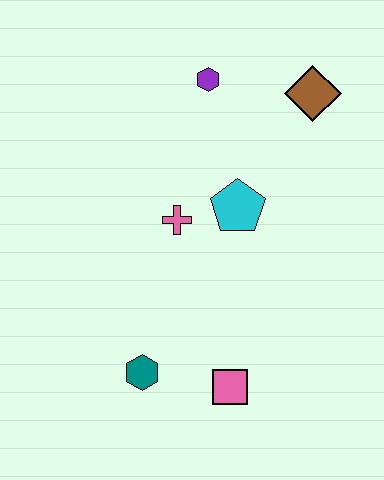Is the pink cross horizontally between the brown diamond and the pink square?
No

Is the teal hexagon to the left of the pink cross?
Yes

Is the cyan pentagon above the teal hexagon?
Yes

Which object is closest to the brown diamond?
The purple hexagon is closest to the brown diamond.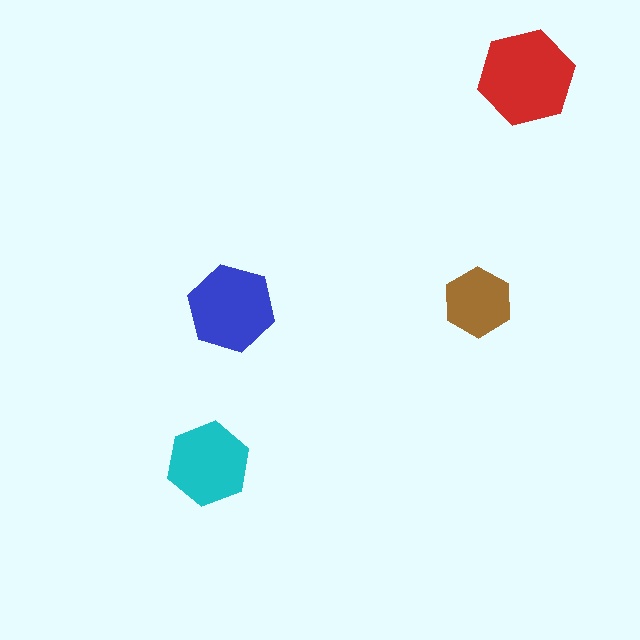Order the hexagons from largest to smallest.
the red one, the blue one, the cyan one, the brown one.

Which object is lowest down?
The cyan hexagon is bottommost.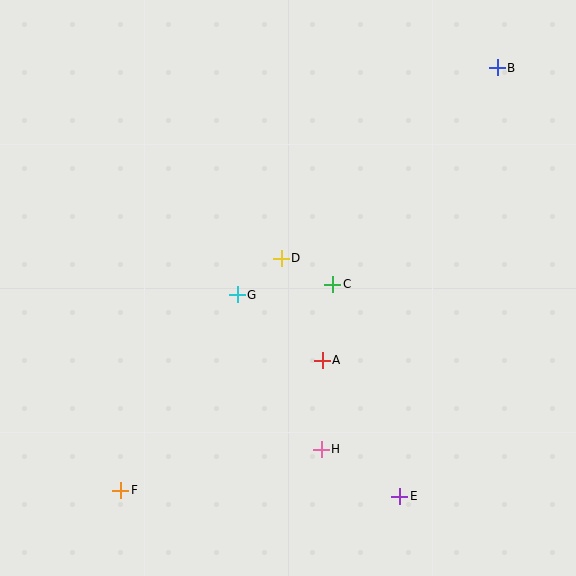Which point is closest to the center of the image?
Point D at (281, 258) is closest to the center.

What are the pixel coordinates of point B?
Point B is at (497, 68).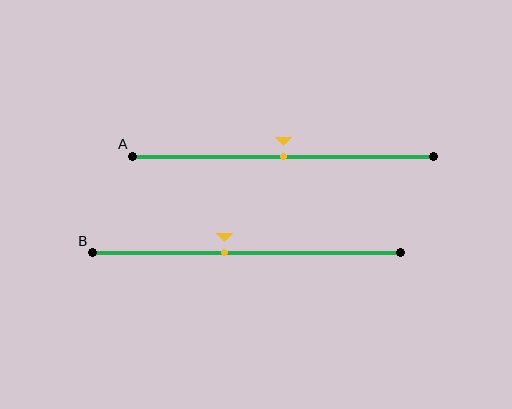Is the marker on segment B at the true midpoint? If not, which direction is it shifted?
No, the marker on segment B is shifted to the left by about 7% of the segment length.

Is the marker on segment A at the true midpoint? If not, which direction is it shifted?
Yes, the marker on segment A is at the true midpoint.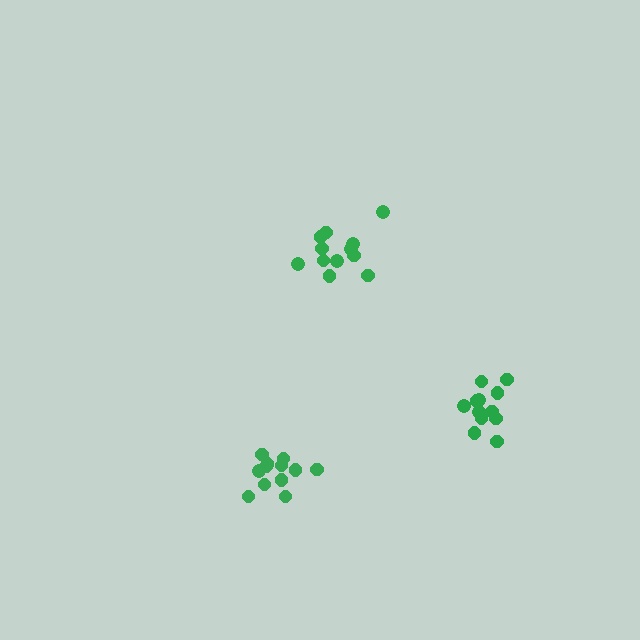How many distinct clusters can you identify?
There are 3 distinct clusters.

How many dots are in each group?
Group 1: 12 dots, Group 2: 12 dots, Group 3: 12 dots (36 total).